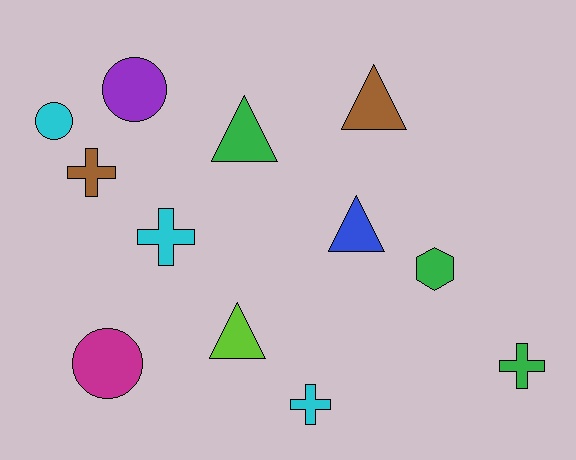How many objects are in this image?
There are 12 objects.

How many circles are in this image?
There are 3 circles.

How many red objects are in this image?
There are no red objects.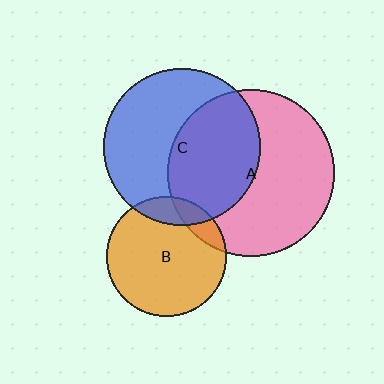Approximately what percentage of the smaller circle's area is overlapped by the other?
Approximately 45%.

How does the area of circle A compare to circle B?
Approximately 1.9 times.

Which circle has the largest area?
Circle A (pink).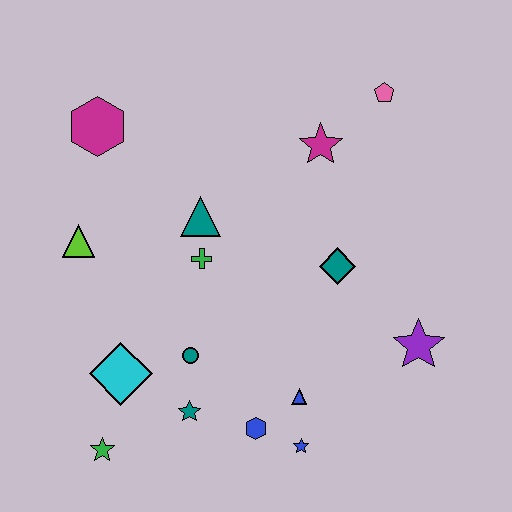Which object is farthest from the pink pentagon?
The green star is farthest from the pink pentagon.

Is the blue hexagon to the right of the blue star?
No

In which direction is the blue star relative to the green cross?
The blue star is below the green cross.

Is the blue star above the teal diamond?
No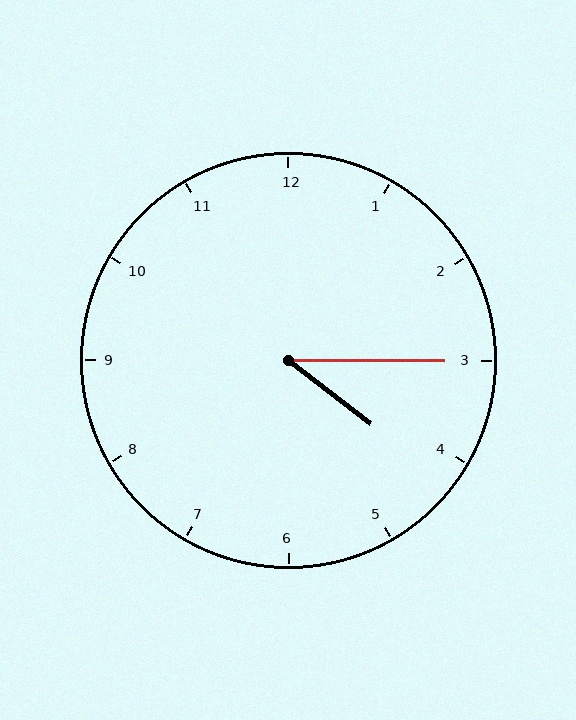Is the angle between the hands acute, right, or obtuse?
It is acute.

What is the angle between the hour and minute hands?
Approximately 38 degrees.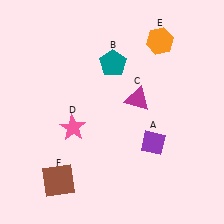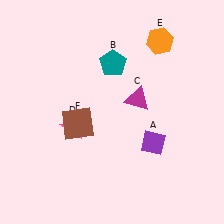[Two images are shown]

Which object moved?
The brown square (F) moved up.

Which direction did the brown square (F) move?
The brown square (F) moved up.